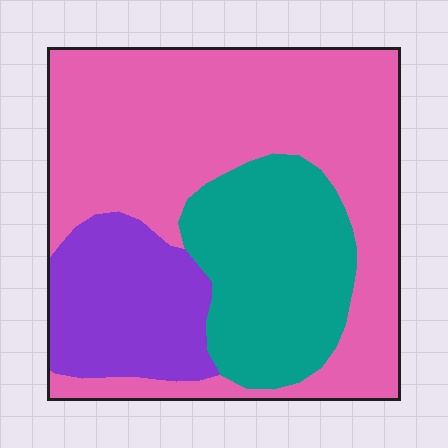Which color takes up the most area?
Pink, at roughly 55%.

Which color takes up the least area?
Purple, at roughly 20%.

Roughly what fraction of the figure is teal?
Teal takes up about one quarter (1/4) of the figure.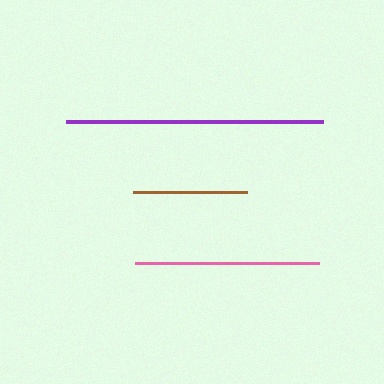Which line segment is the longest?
The purple line is the longest at approximately 256 pixels.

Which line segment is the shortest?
The brown line is the shortest at approximately 114 pixels.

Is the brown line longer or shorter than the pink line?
The pink line is longer than the brown line.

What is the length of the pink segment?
The pink segment is approximately 184 pixels long.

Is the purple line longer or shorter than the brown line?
The purple line is longer than the brown line.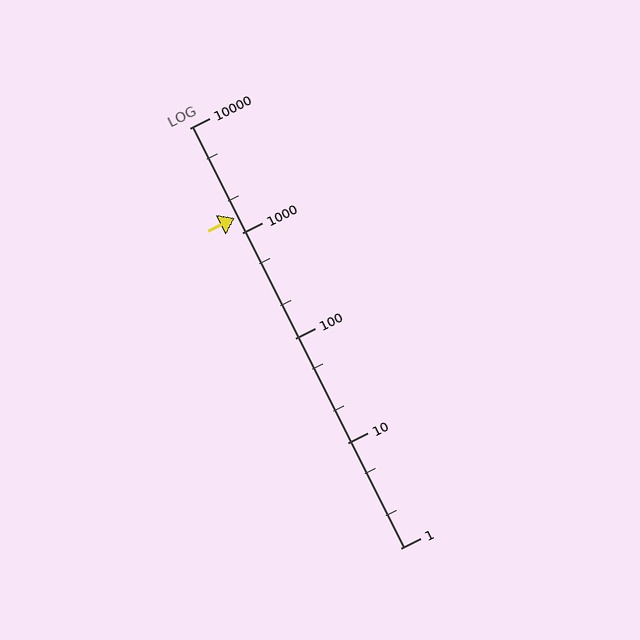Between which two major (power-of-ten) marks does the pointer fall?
The pointer is between 1000 and 10000.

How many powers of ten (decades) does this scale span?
The scale spans 4 decades, from 1 to 10000.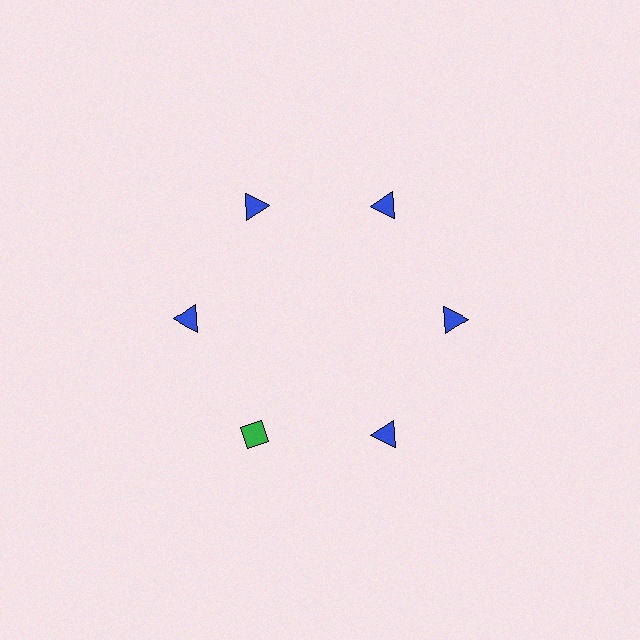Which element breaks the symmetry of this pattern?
The green diamond at roughly the 7 o'clock position breaks the symmetry. All other shapes are blue triangles.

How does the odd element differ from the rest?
It differs in both color (green instead of blue) and shape (diamond instead of triangle).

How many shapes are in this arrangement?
There are 6 shapes arranged in a ring pattern.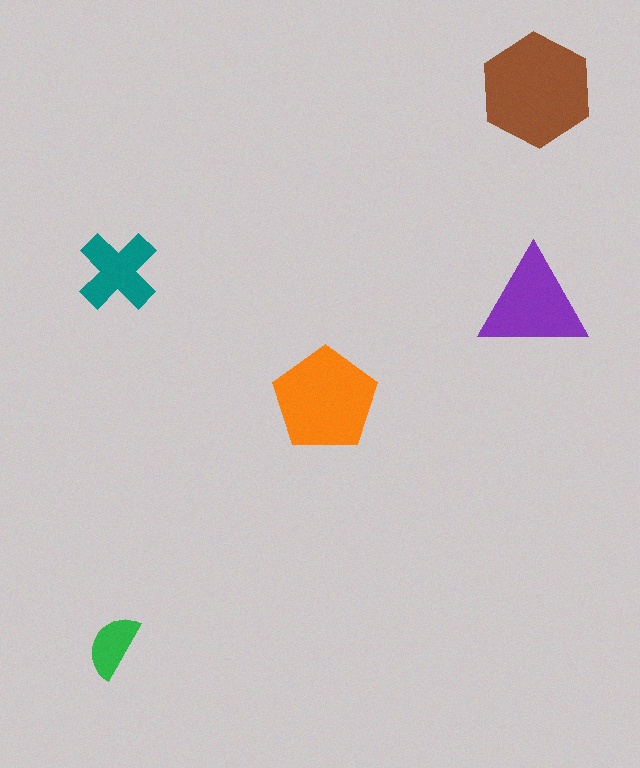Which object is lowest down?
The green semicircle is bottommost.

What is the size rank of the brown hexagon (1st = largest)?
1st.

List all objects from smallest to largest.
The green semicircle, the teal cross, the purple triangle, the orange pentagon, the brown hexagon.